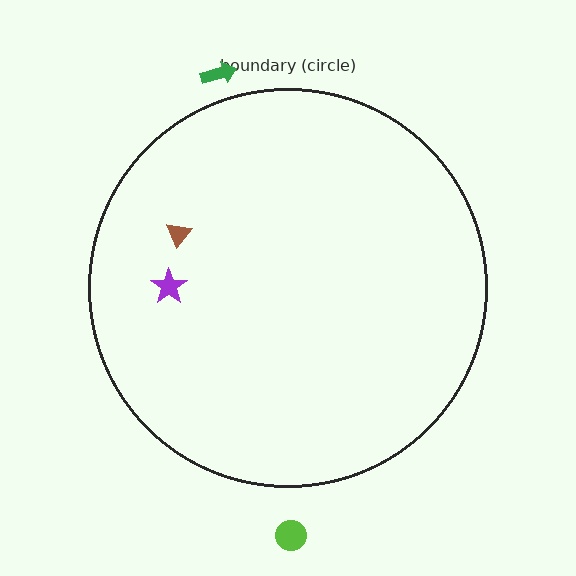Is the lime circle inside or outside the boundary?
Outside.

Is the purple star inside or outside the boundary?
Inside.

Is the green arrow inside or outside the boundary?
Outside.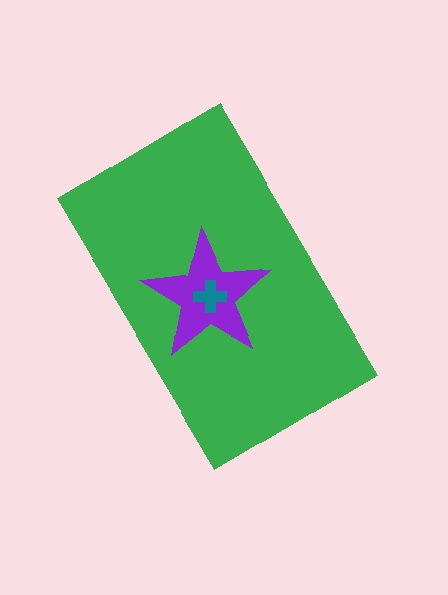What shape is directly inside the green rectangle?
The purple star.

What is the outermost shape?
The green rectangle.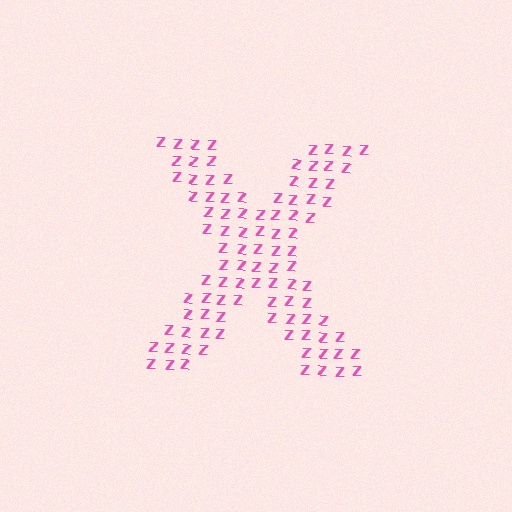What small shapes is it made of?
It is made of small letter Z's.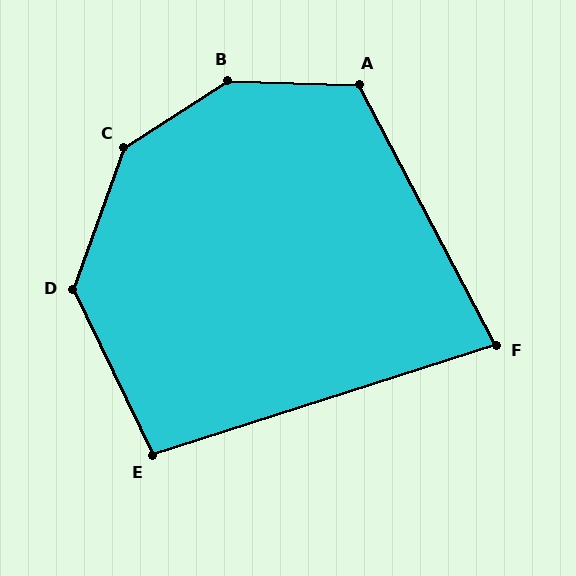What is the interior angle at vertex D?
Approximately 134 degrees (obtuse).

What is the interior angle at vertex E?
Approximately 98 degrees (obtuse).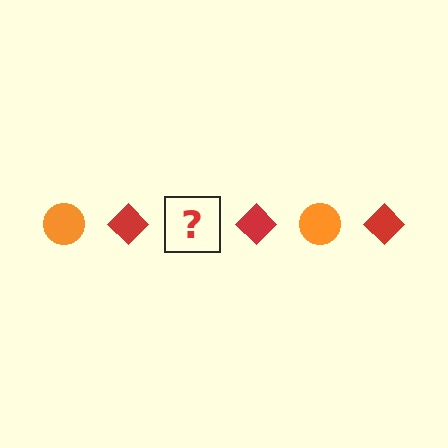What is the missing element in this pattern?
The missing element is an orange circle.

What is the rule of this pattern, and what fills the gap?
The rule is that the pattern alternates between orange circle and red diamond. The gap should be filled with an orange circle.